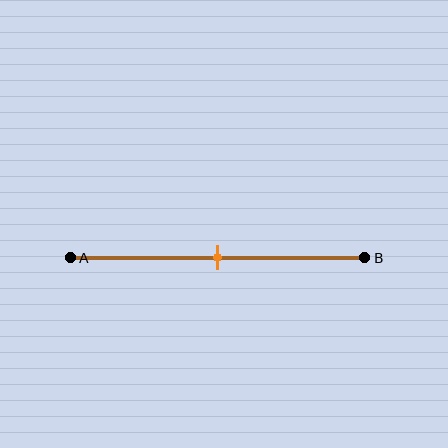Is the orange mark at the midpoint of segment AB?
Yes, the mark is approximately at the midpoint.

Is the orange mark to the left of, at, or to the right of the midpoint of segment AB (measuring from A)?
The orange mark is approximately at the midpoint of segment AB.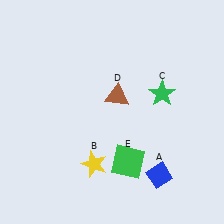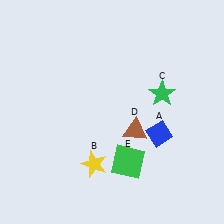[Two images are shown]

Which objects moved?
The objects that moved are: the blue diamond (A), the brown triangle (D).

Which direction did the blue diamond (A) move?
The blue diamond (A) moved up.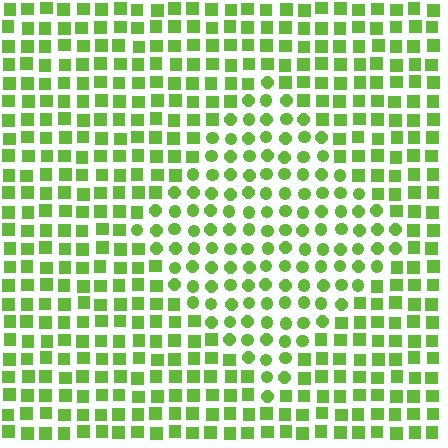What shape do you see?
I see a diamond.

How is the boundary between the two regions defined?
The boundary is defined by a change in element shape: circles inside vs. squares outside. All elements share the same color and spacing.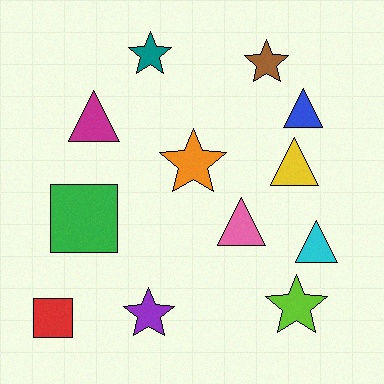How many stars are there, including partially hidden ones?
There are 5 stars.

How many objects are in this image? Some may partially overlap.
There are 12 objects.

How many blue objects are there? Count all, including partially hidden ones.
There is 1 blue object.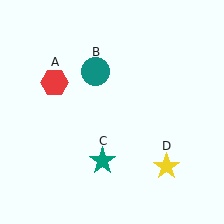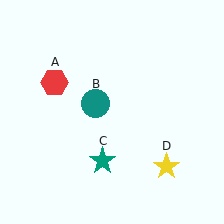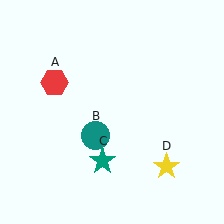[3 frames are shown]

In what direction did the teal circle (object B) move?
The teal circle (object B) moved down.